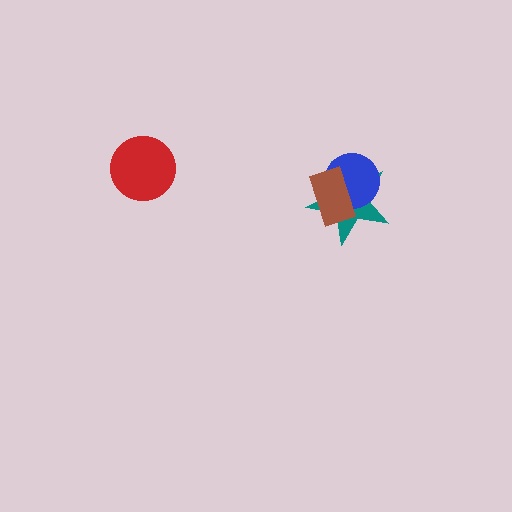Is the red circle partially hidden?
No, no other shape covers it.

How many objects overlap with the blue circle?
2 objects overlap with the blue circle.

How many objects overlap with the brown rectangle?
2 objects overlap with the brown rectangle.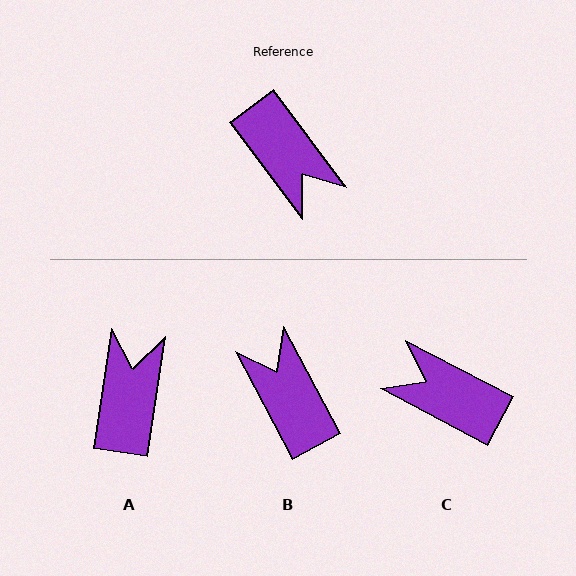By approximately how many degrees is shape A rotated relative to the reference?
Approximately 135 degrees counter-clockwise.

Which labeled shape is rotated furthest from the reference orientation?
B, about 171 degrees away.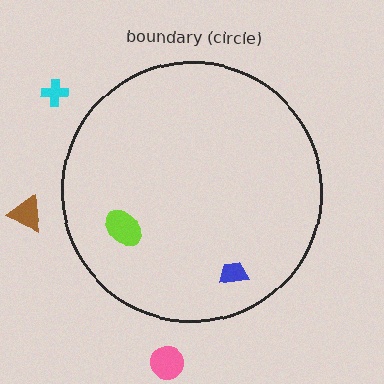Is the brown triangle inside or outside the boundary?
Outside.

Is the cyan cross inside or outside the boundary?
Outside.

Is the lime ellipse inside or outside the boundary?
Inside.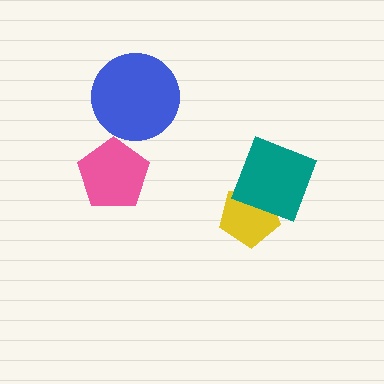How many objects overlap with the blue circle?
0 objects overlap with the blue circle.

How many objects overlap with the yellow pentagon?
1 object overlaps with the yellow pentagon.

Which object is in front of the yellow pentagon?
The teal diamond is in front of the yellow pentagon.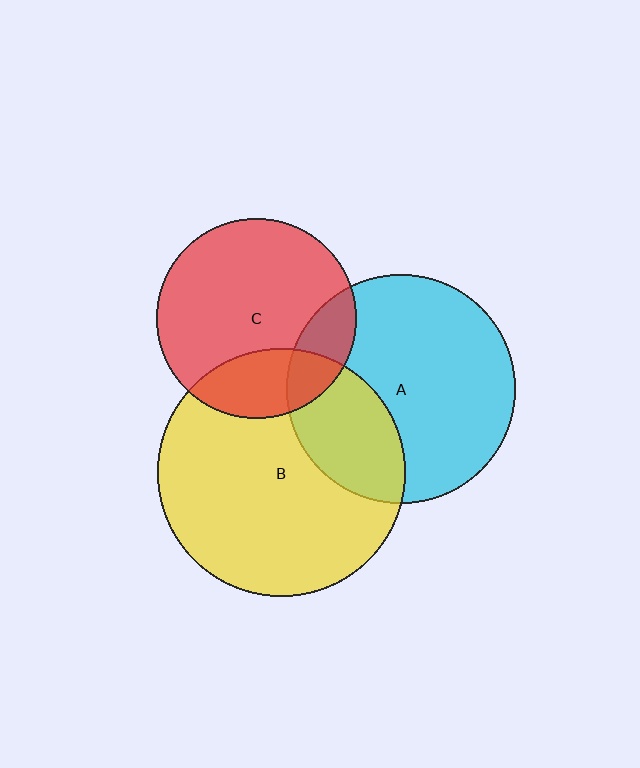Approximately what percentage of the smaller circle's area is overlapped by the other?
Approximately 25%.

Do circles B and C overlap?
Yes.